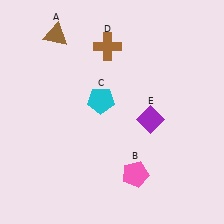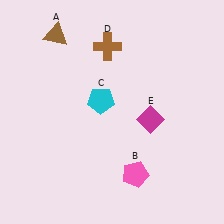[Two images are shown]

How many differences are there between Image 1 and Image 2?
There is 1 difference between the two images.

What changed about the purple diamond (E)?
In Image 1, E is purple. In Image 2, it changed to magenta.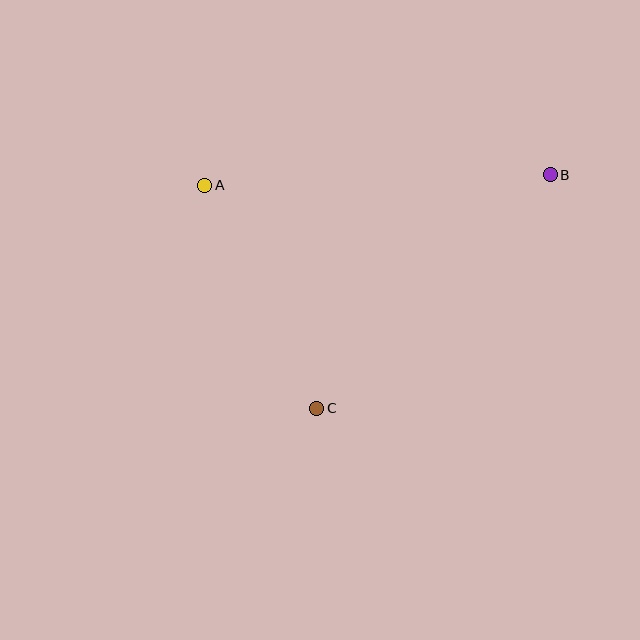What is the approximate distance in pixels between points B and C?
The distance between B and C is approximately 330 pixels.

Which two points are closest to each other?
Points A and C are closest to each other.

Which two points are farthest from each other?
Points A and B are farthest from each other.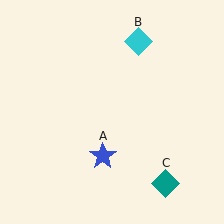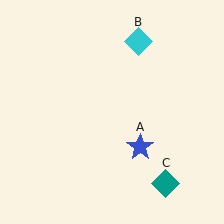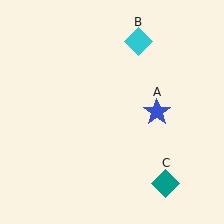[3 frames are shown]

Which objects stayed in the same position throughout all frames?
Cyan diamond (object B) and teal diamond (object C) remained stationary.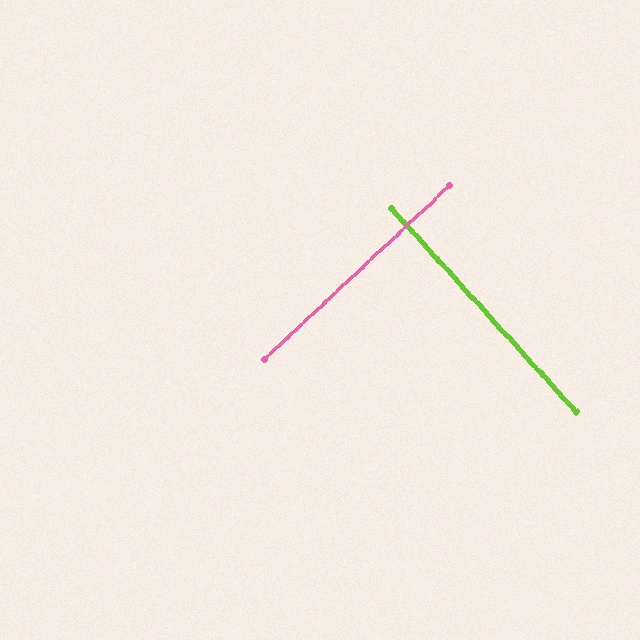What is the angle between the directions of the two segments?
Approximately 89 degrees.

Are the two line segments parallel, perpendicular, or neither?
Perpendicular — they meet at approximately 89°.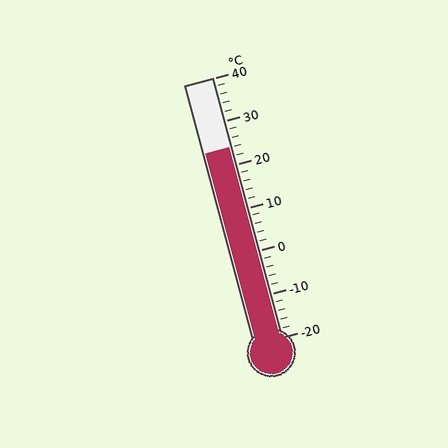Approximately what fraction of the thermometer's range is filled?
The thermometer is filled to approximately 75% of its range.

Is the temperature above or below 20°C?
The temperature is above 20°C.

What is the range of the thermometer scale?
The thermometer scale ranges from -20°C to 40°C.